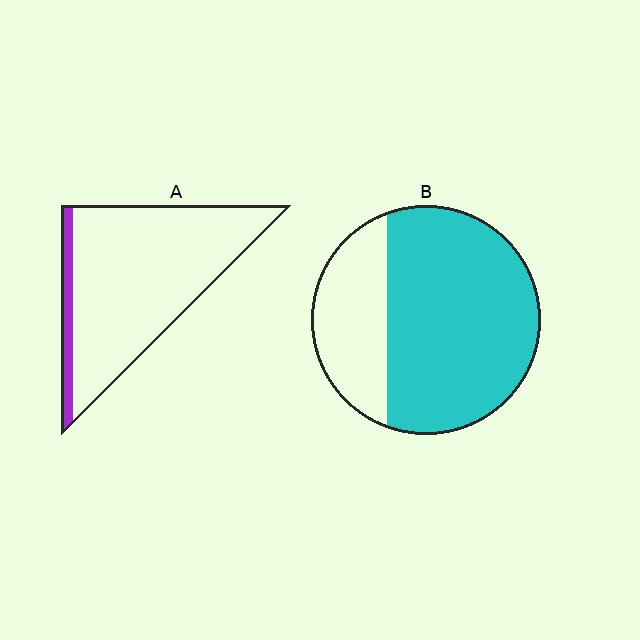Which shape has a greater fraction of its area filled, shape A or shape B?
Shape B.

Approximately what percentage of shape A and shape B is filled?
A is approximately 10% and B is approximately 70%.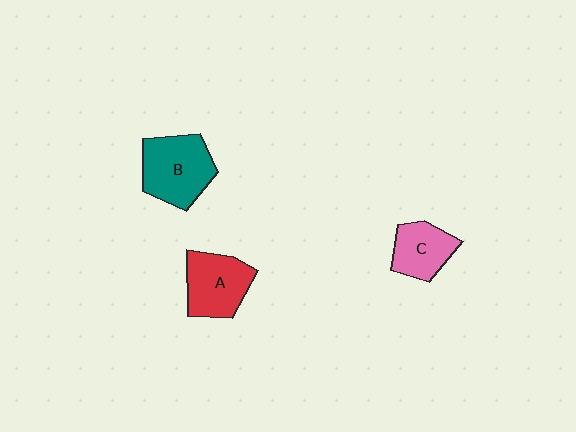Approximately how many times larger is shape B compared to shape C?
Approximately 1.5 times.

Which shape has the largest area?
Shape B (teal).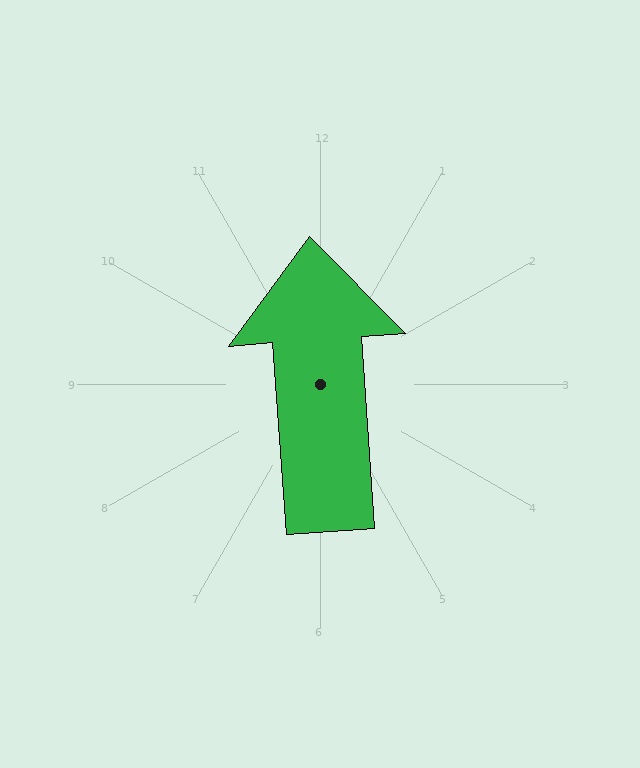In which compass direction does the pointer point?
North.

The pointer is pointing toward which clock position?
Roughly 12 o'clock.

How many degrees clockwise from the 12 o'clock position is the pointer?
Approximately 356 degrees.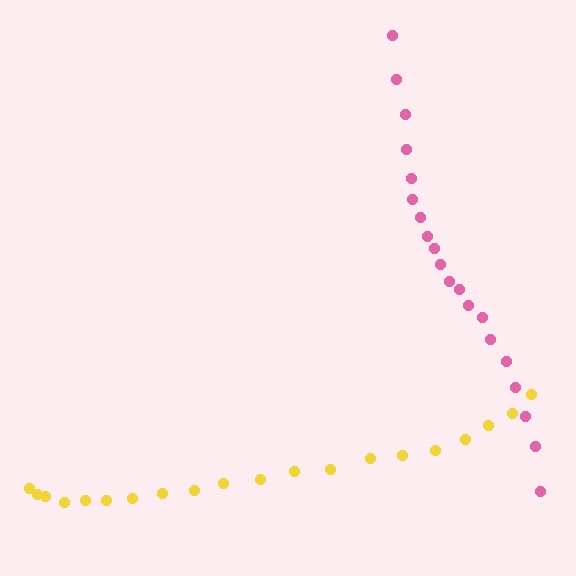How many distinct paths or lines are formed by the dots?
There are 2 distinct paths.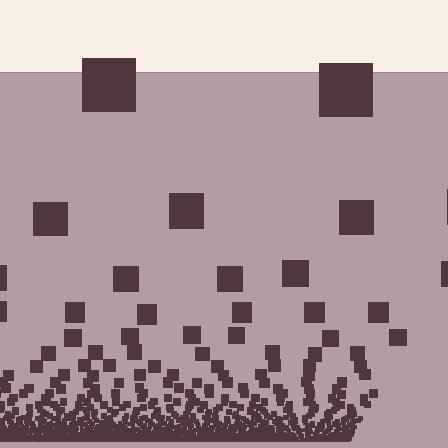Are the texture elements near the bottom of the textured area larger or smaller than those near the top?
Smaller. The gradient is inverted — elements near the bottom are smaller and denser.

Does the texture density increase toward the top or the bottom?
Density increases toward the bottom.